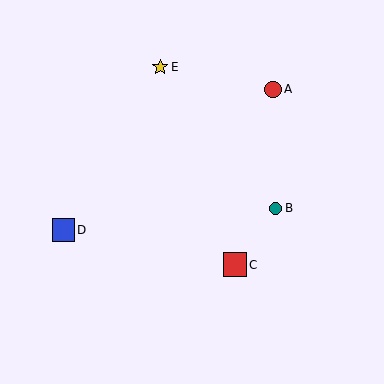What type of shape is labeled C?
Shape C is a red square.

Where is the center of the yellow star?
The center of the yellow star is at (160, 67).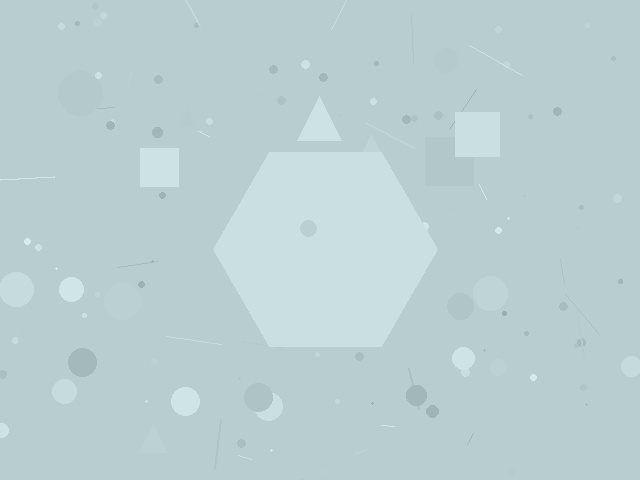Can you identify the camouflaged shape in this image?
The camouflaged shape is a hexagon.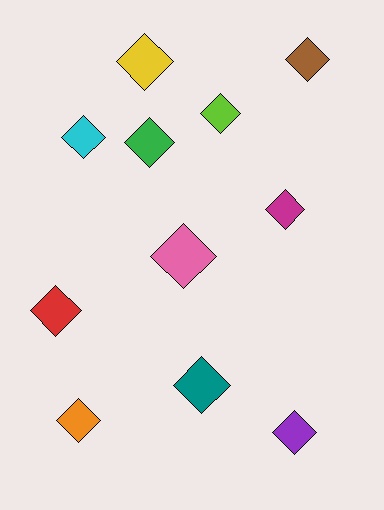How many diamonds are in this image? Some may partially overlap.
There are 11 diamonds.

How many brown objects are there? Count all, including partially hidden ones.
There is 1 brown object.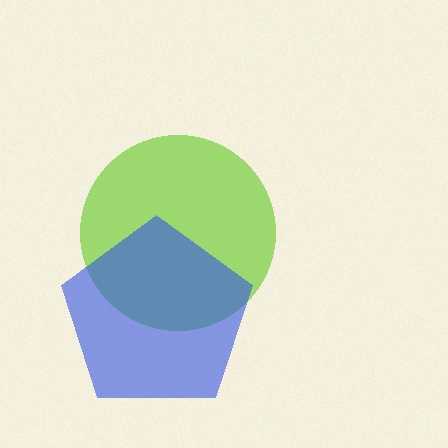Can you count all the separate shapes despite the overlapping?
Yes, there are 2 separate shapes.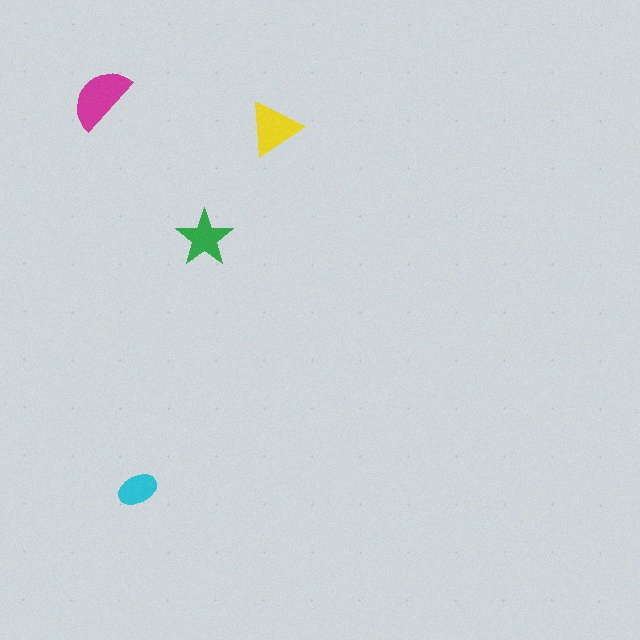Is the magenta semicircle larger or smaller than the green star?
Larger.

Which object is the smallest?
The cyan ellipse.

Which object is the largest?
The magenta semicircle.